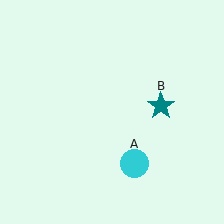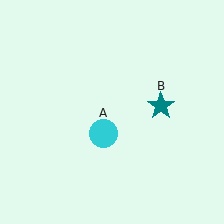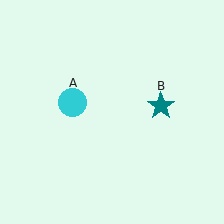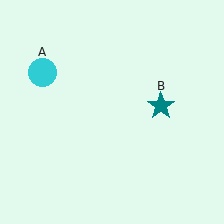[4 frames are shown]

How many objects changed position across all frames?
1 object changed position: cyan circle (object A).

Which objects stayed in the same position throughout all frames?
Teal star (object B) remained stationary.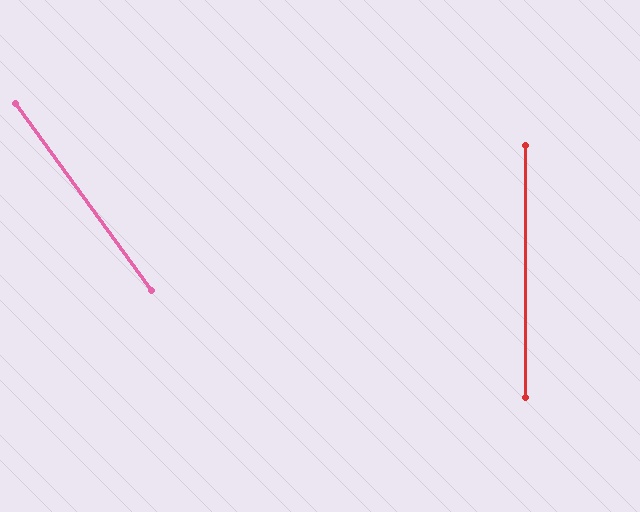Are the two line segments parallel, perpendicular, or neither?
Neither parallel nor perpendicular — they differ by about 36°.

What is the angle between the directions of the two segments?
Approximately 36 degrees.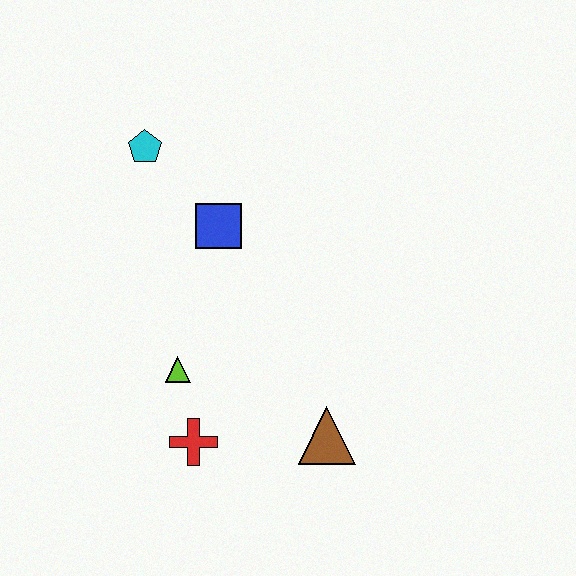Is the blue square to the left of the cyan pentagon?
No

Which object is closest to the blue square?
The cyan pentagon is closest to the blue square.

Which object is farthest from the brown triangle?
The cyan pentagon is farthest from the brown triangle.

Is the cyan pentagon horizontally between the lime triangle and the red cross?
No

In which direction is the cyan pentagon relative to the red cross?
The cyan pentagon is above the red cross.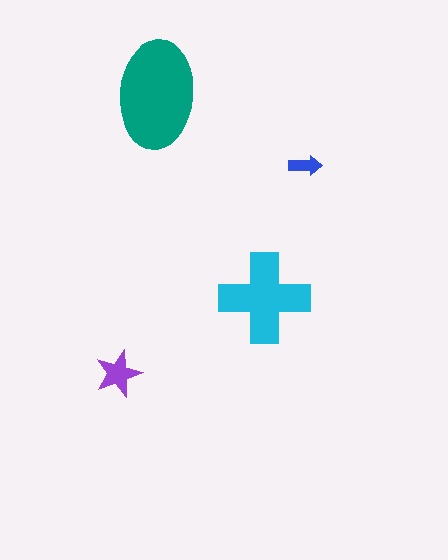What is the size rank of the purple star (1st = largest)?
3rd.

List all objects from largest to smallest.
The teal ellipse, the cyan cross, the purple star, the blue arrow.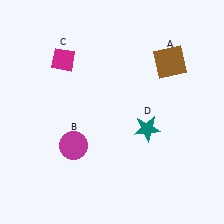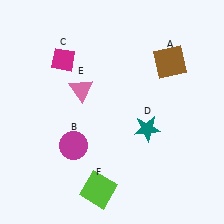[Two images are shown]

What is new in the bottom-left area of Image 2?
A lime square (F) was added in the bottom-left area of Image 2.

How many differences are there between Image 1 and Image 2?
There are 2 differences between the two images.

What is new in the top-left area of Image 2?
A pink triangle (E) was added in the top-left area of Image 2.